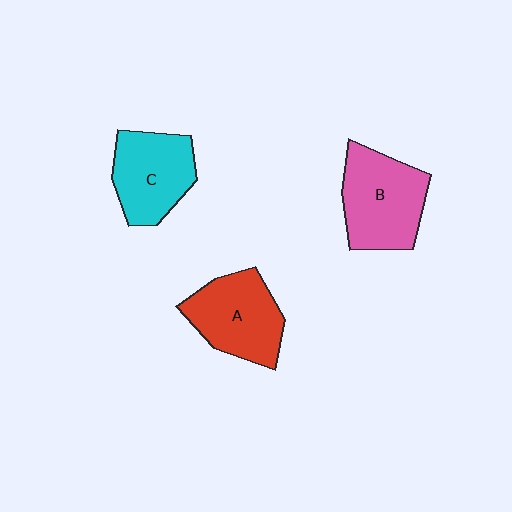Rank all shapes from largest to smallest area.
From largest to smallest: B (pink), A (red), C (cyan).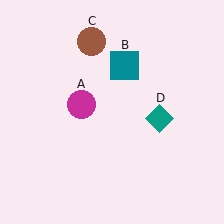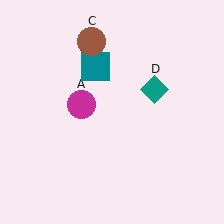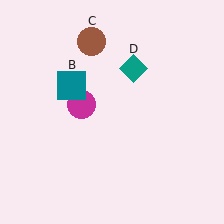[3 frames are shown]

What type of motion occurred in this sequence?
The teal square (object B), teal diamond (object D) rotated counterclockwise around the center of the scene.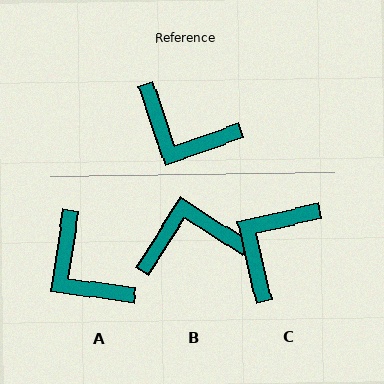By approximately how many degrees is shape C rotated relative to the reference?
Approximately 96 degrees clockwise.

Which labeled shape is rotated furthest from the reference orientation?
B, about 142 degrees away.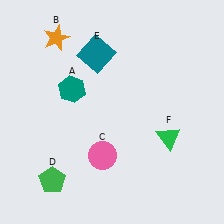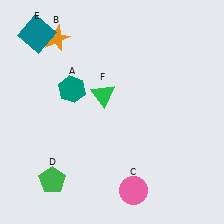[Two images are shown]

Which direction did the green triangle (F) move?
The green triangle (F) moved left.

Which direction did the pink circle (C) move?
The pink circle (C) moved down.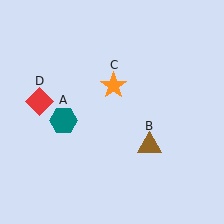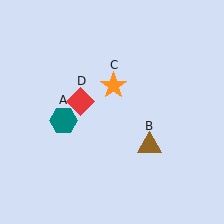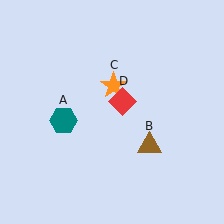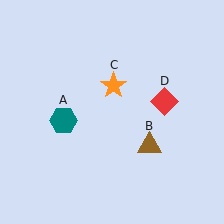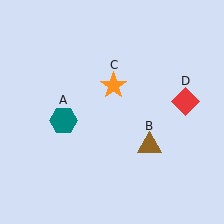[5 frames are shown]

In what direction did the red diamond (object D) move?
The red diamond (object D) moved right.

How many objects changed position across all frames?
1 object changed position: red diamond (object D).